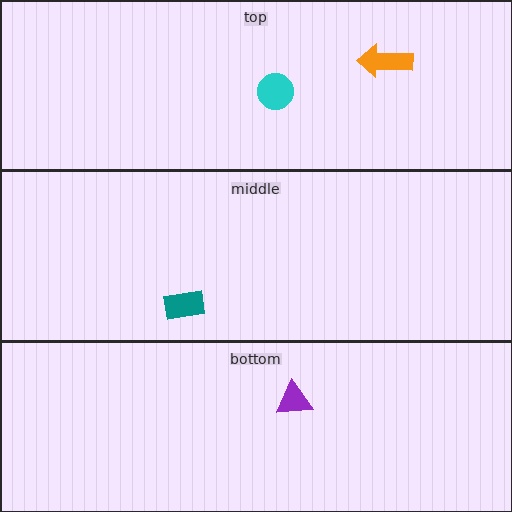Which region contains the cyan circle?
The top region.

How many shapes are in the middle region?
1.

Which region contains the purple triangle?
The bottom region.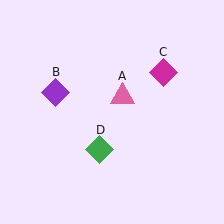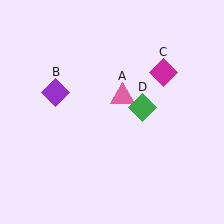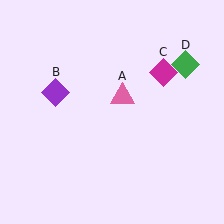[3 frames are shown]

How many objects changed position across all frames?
1 object changed position: green diamond (object D).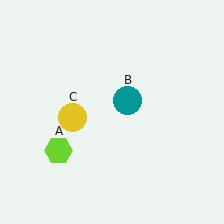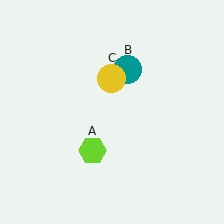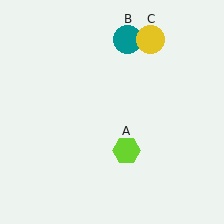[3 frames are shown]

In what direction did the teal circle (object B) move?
The teal circle (object B) moved up.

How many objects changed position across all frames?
3 objects changed position: lime hexagon (object A), teal circle (object B), yellow circle (object C).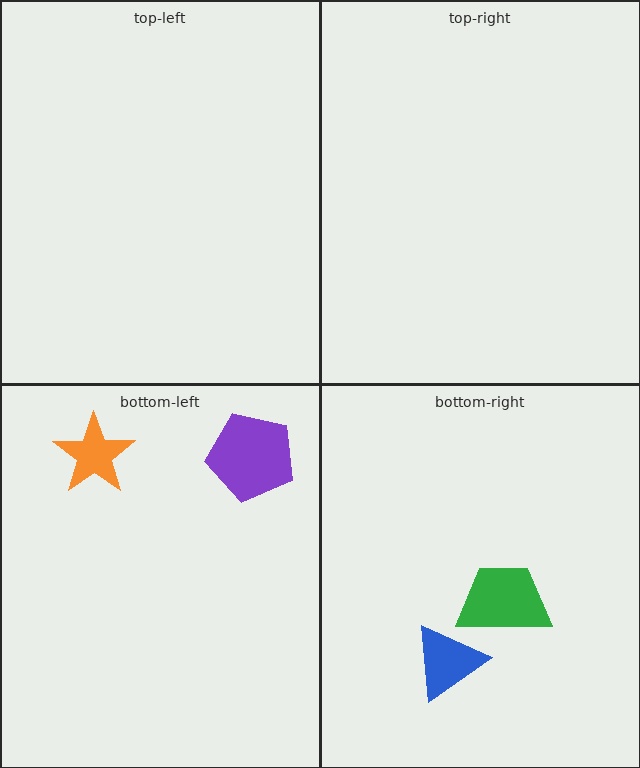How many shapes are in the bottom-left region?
2.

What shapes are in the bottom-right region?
The blue triangle, the green trapezoid.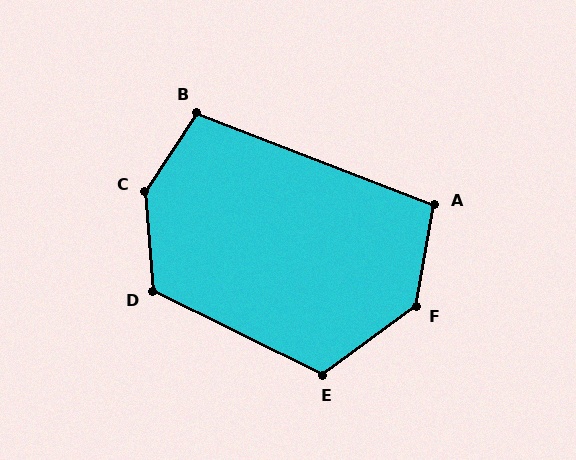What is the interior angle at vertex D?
Approximately 121 degrees (obtuse).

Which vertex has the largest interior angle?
C, at approximately 142 degrees.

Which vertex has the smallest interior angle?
A, at approximately 101 degrees.